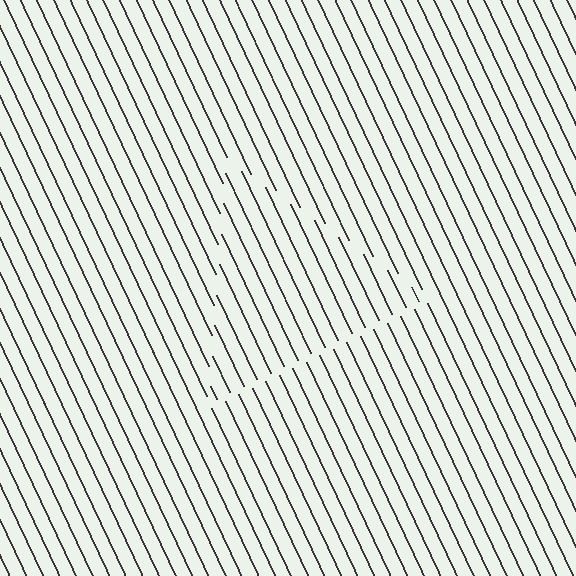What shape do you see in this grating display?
An illusory triangle. The interior of the shape contains the same grating, shifted by half a period — the contour is defined by the phase discontinuity where line-ends from the inner and outer gratings abut.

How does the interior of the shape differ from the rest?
The interior of the shape contains the same grating, shifted by half a period — the contour is defined by the phase discontinuity where line-ends from the inner and outer gratings abut.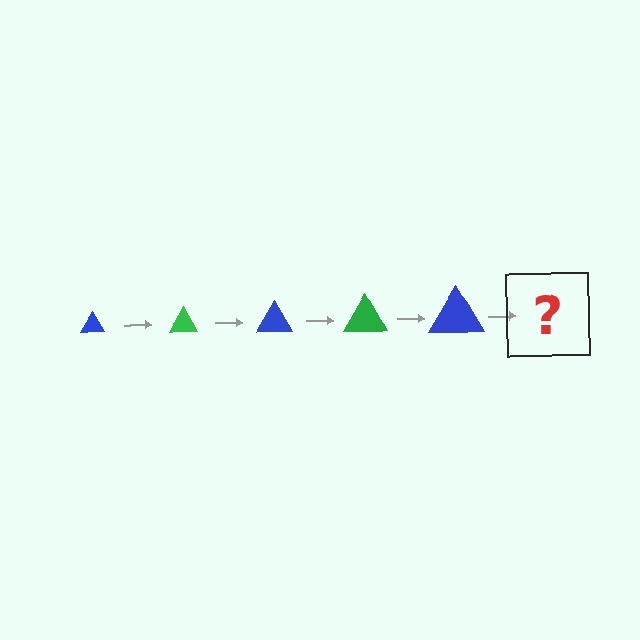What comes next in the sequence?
The next element should be a green triangle, larger than the previous one.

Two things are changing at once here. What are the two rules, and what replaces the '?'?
The two rules are that the triangle grows larger each step and the color cycles through blue and green. The '?' should be a green triangle, larger than the previous one.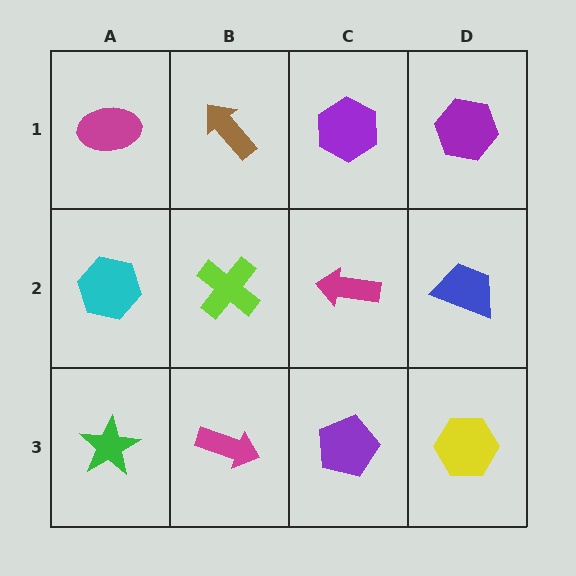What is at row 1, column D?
A purple hexagon.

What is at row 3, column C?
A purple pentagon.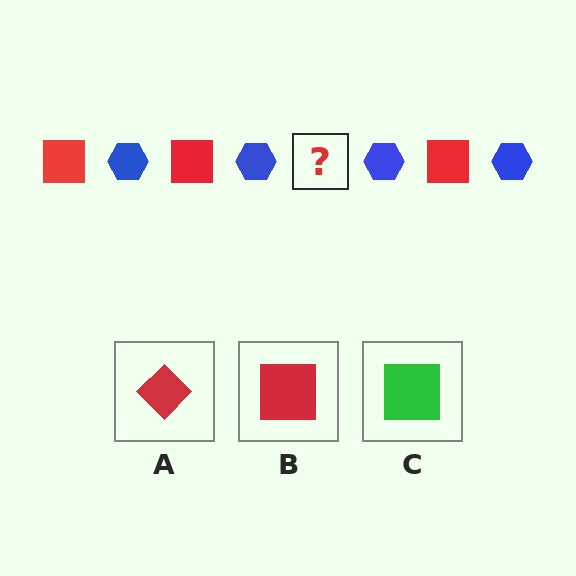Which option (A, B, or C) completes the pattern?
B.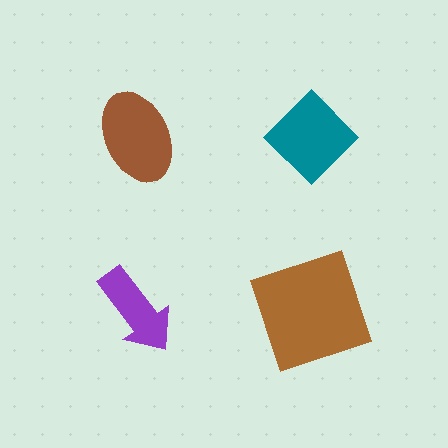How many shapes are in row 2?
2 shapes.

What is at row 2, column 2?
A brown square.